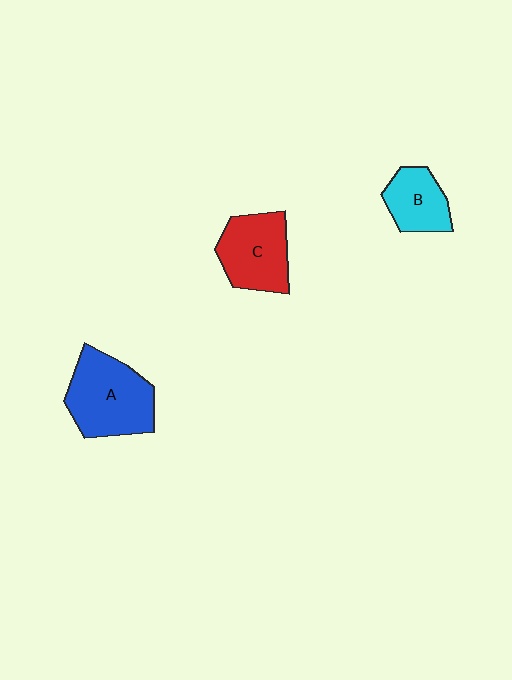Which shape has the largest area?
Shape A (blue).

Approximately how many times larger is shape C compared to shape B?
Approximately 1.4 times.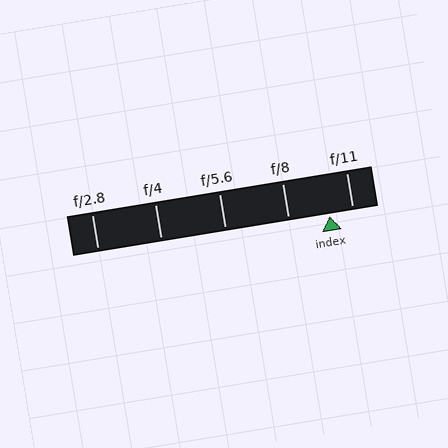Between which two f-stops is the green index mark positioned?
The index mark is between f/8 and f/11.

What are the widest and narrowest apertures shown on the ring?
The widest aperture shown is f/2.8 and the narrowest is f/11.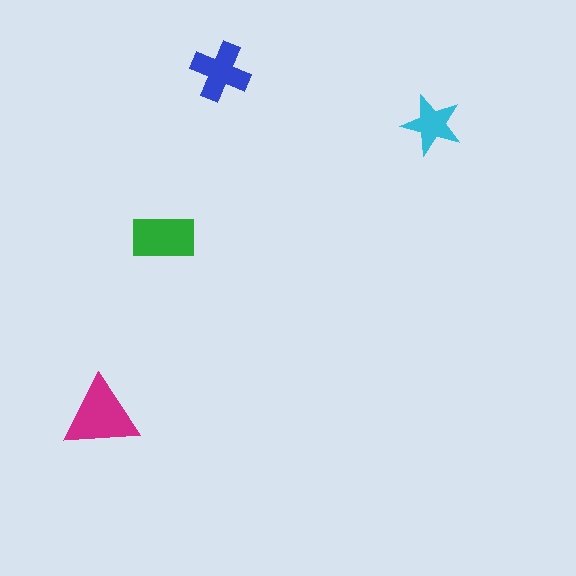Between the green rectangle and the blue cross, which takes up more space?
The green rectangle.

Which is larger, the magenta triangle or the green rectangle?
The magenta triangle.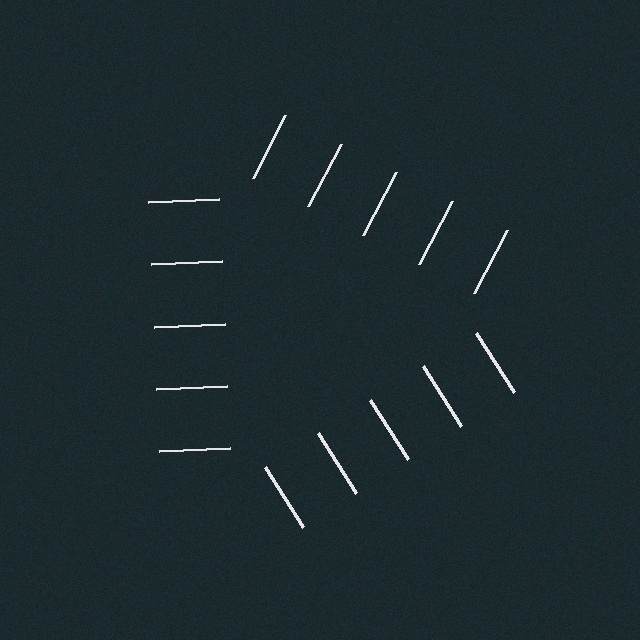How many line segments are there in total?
15 — 5 along each of the 3 edges.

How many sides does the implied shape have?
3 sides — the line-ends trace a triangle.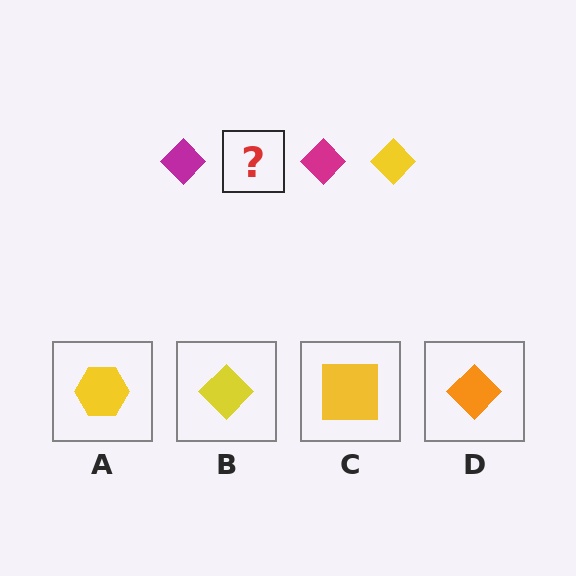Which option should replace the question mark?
Option B.